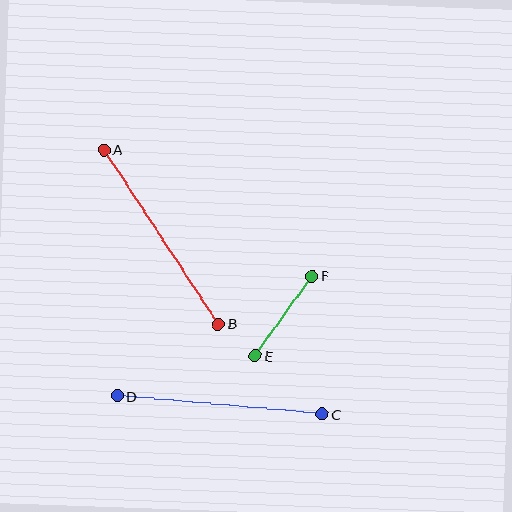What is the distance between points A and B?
The distance is approximately 208 pixels.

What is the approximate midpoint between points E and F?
The midpoint is at approximately (284, 316) pixels.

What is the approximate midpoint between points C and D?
The midpoint is at approximately (220, 405) pixels.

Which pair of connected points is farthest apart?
Points A and B are farthest apart.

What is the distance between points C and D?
The distance is approximately 206 pixels.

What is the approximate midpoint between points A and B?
The midpoint is at approximately (161, 237) pixels.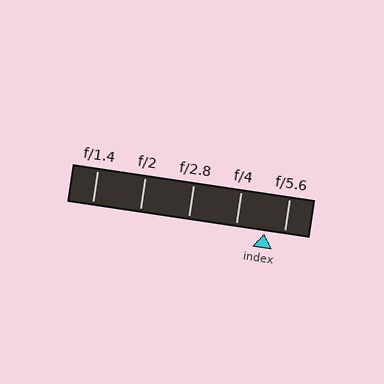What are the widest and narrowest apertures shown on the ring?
The widest aperture shown is f/1.4 and the narrowest is f/5.6.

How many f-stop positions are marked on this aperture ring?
There are 5 f-stop positions marked.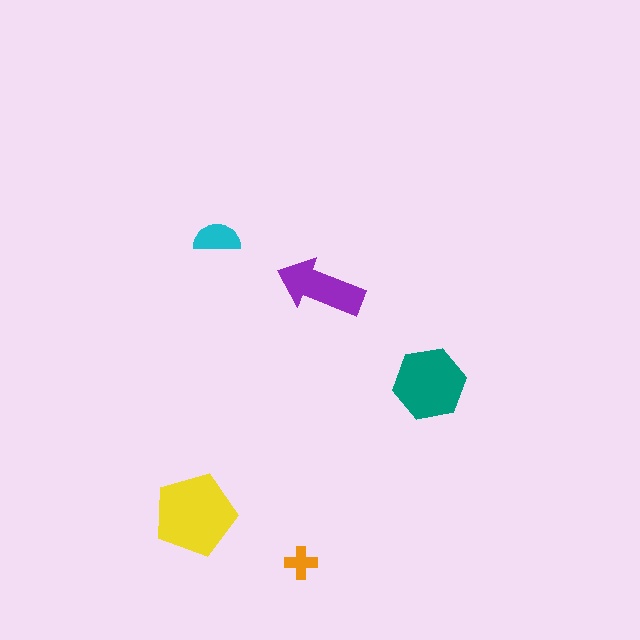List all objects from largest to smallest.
The yellow pentagon, the teal hexagon, the purple arrow, the cyan semicircle, the orange cross.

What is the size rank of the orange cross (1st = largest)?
5th.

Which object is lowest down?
The orange cross is bottommost.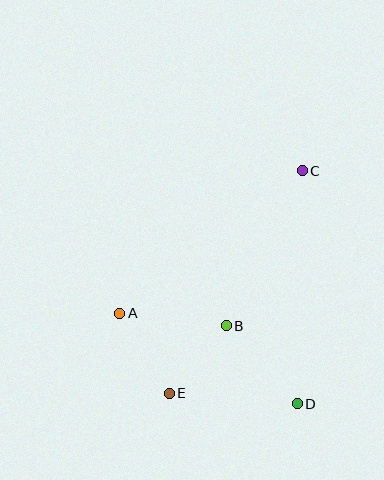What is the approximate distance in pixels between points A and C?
The distance between A and C is approximately 231 pixels.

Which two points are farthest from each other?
Points C and E are farthest from each other.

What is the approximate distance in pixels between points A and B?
The distance between A and B is approximately 107 pixels.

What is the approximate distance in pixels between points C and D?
The distance between C and D is approximately 233 pixels.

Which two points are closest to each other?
Points B and E are closest to each other.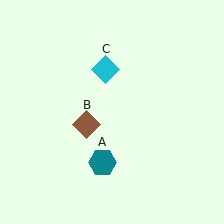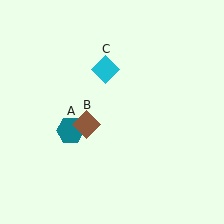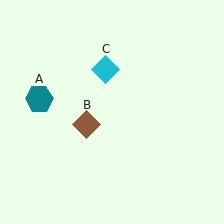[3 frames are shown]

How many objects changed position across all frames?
1 object changed position: teal hexagon (object A).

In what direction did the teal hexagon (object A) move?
The teal hexagon (object A) moved up and to the left.